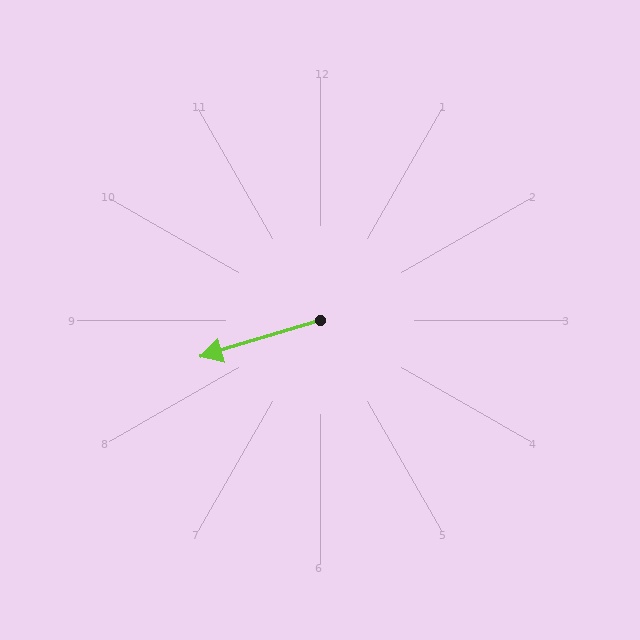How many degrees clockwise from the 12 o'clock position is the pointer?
Approximately 253 degrees.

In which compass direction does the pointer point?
West.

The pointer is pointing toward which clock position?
Roughly 8 o'clock.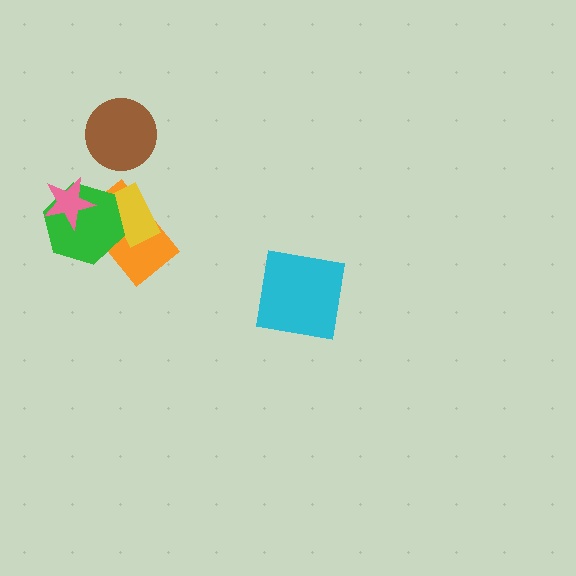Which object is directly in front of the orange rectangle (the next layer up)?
The yellow rectangle is directly in front of the orange rectangle.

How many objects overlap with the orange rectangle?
2 objects overlap with the orange rectangle.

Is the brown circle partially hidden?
No, no other shape covers it.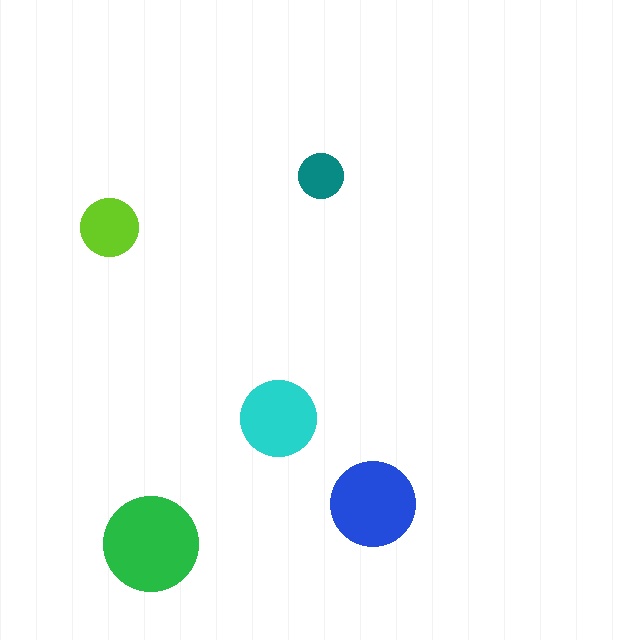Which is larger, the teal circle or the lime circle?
The lime one.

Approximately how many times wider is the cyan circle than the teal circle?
About 1.5 times wider.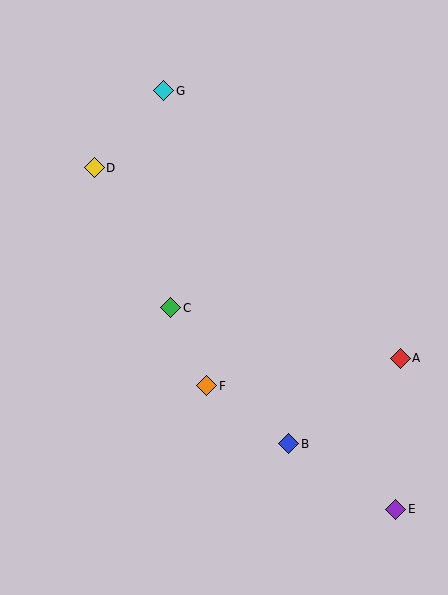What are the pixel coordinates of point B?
Point B is at (289, 444).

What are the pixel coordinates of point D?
Point D is at (94, 168).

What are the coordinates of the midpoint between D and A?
The midpoint between D and A is at (247, 263).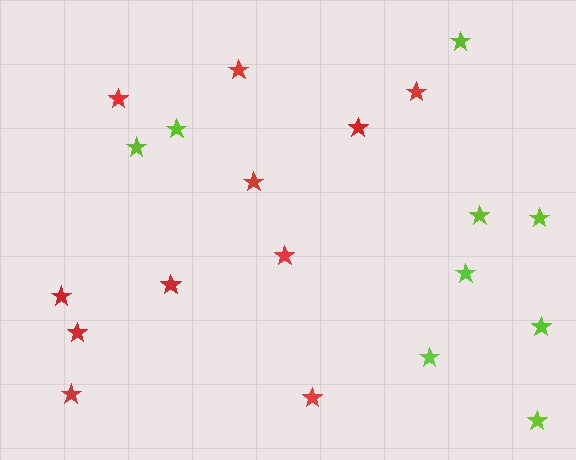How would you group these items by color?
There are 2 groups: one group of lime stars (9) and one group of red stars (11).